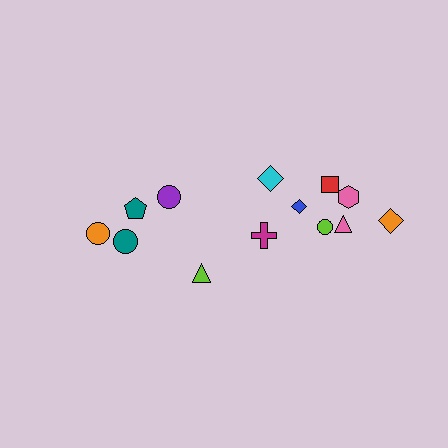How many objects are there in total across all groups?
There are 13 objects.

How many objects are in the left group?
There are 5 objects.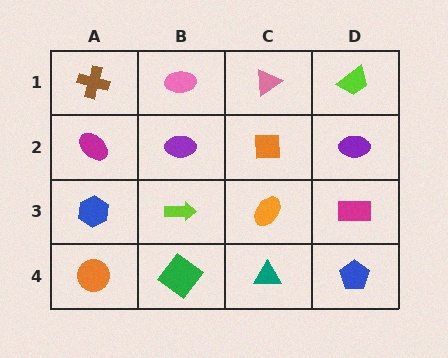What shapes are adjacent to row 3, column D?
A purple ellipse (row 2, column D), a blue pentagon (row 4, column D), an orange ellipse (row 3, column C).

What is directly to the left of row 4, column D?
A teal triangle.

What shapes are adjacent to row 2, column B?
A pink ellipse (row 1, column B), a lime arrow (row 3, column B), a magenta ellipse (row 2, column A), an orange square (row 2, column C).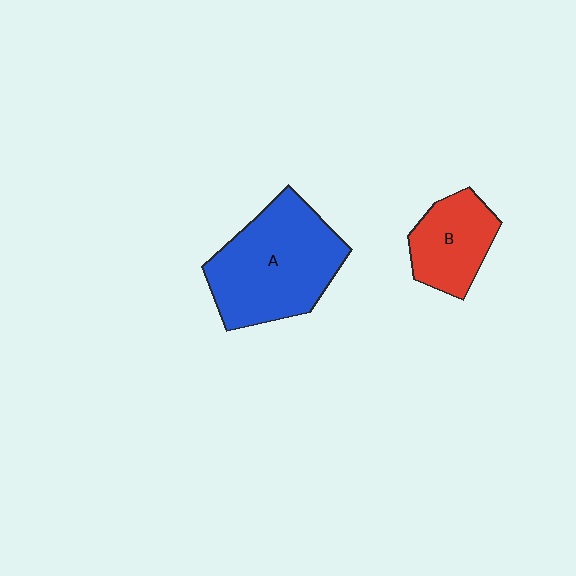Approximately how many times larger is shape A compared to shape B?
Approximately 1.9 times.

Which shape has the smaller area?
Shape B (red).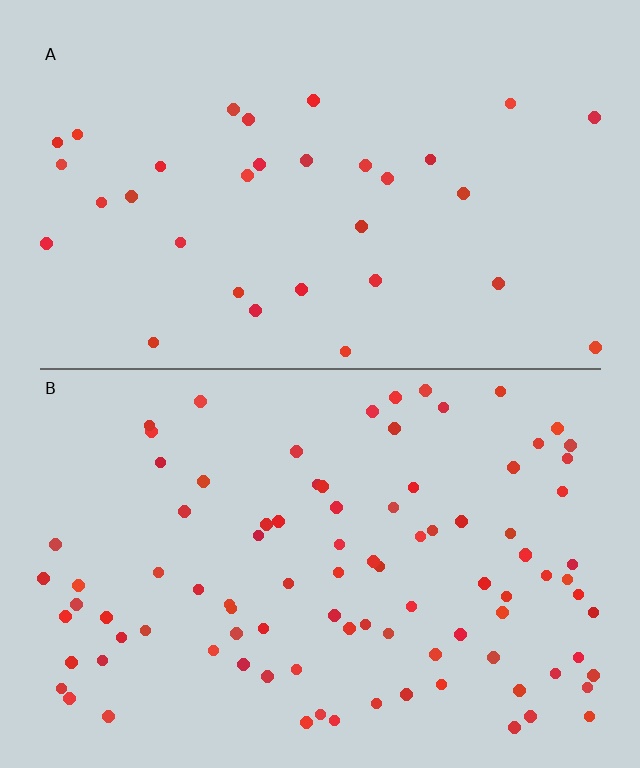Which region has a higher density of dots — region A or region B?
B (the bottom).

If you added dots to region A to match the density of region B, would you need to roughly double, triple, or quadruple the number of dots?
Approximately triple.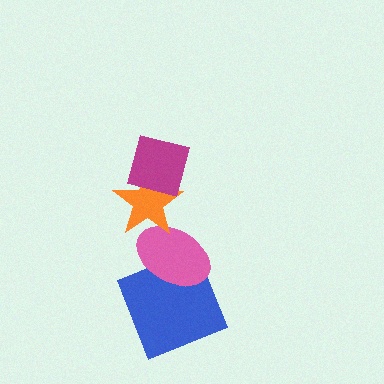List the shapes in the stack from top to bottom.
From top to bottom: the magenta square, the orange star, the pink ellipse, the blue square.